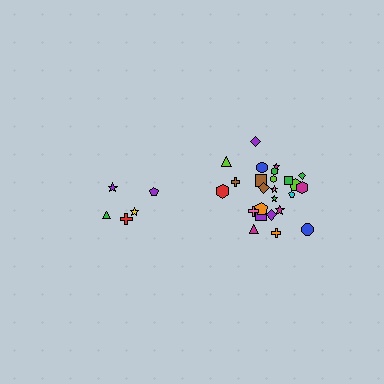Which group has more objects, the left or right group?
The right group.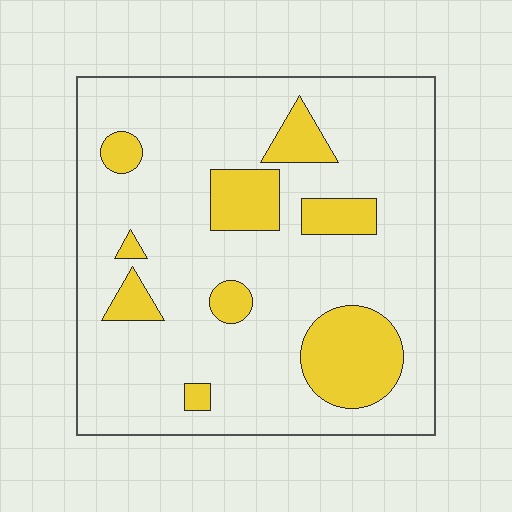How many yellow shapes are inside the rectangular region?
9.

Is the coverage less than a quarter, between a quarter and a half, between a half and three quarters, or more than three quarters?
Less than a quarter.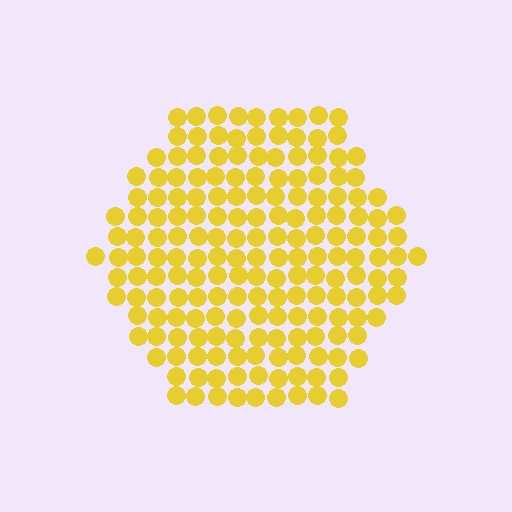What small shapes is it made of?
It is made of small circles.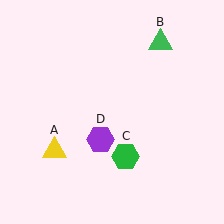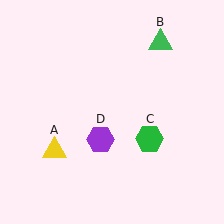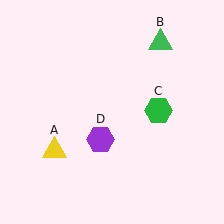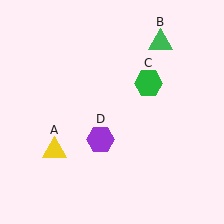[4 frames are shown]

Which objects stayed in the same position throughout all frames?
Yellow triangle (object A) and green triangle (object B) and purple hexagon (object D) remained stationary.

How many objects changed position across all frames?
1 object changed position: green hexagon (object C).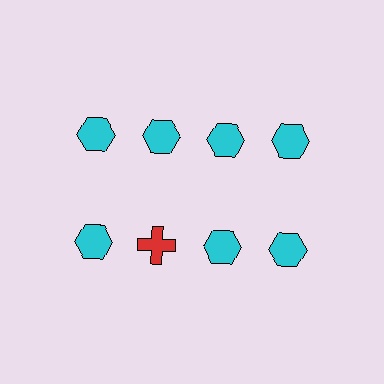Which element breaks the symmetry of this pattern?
The red cross in the second row, second from left column breaks the symmetry. All other shapes are cyan hexagons.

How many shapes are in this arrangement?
There are 8 shapes arranged in a grid pattern.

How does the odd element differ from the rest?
It differs in both color (red instead of cyan) and shape (cross instead of hexagon).